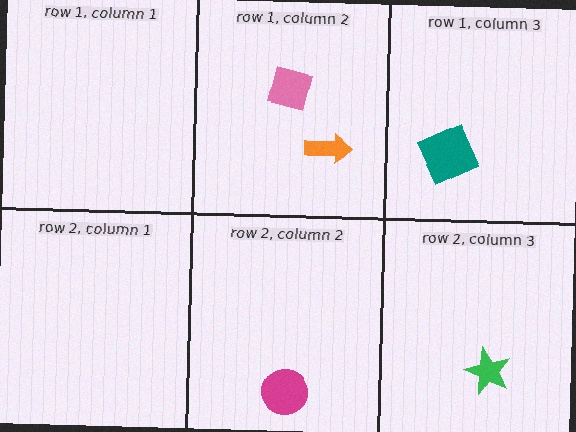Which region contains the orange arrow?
The row 1, column 2 region.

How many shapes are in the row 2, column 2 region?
1.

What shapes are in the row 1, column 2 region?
The pink square, the orange arrow.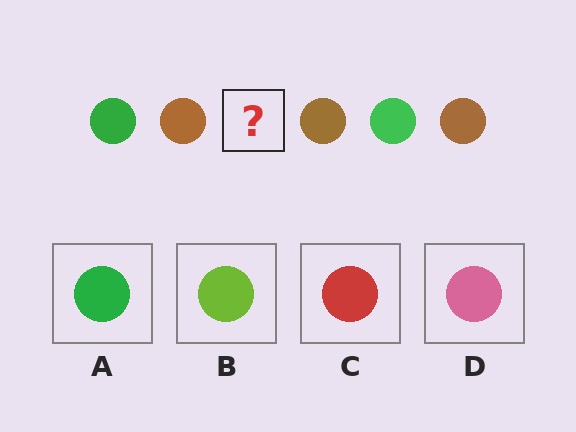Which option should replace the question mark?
Option A.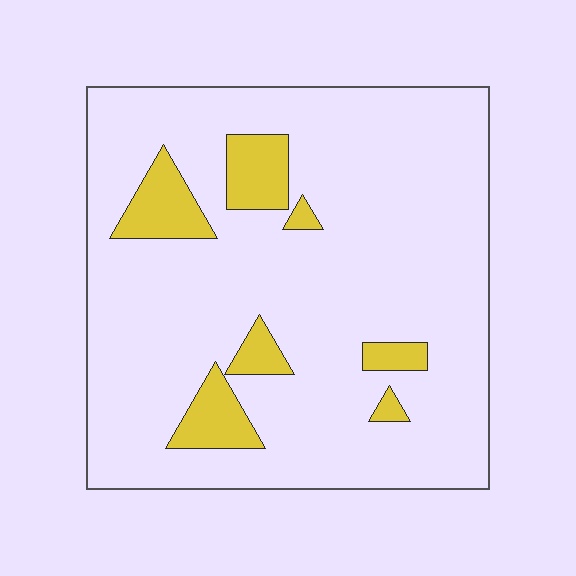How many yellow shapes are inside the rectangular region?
7.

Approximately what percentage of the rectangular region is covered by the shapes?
Approximately 10%.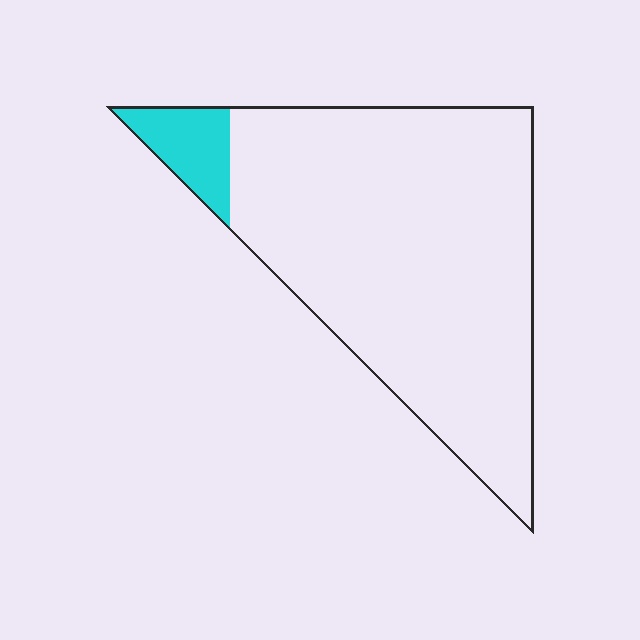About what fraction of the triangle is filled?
About one tenth (1/10).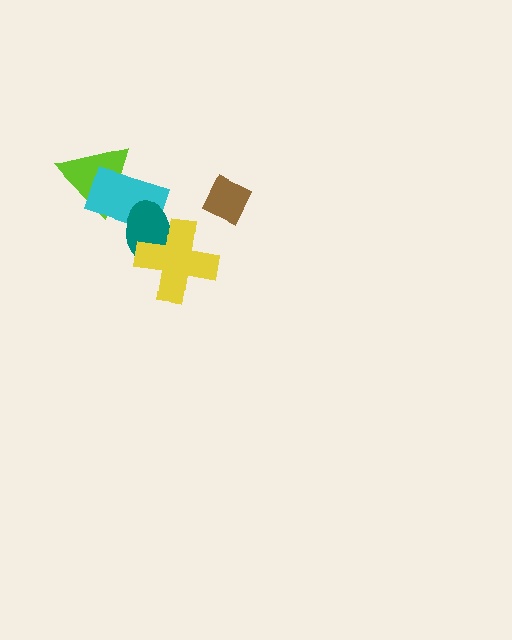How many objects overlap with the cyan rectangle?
2 objects overlap with the cyan rectangle.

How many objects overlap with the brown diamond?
0 objects overlap with the brown diamond.